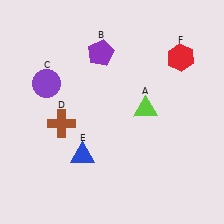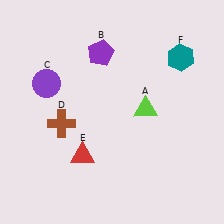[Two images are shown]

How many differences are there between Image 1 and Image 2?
There are 2 differences between the two images.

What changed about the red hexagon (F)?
In Image 1, F is red. In Image 2, it changed to teal.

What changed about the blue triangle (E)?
In Image 1, E is blue. In Image 2, it changed to red.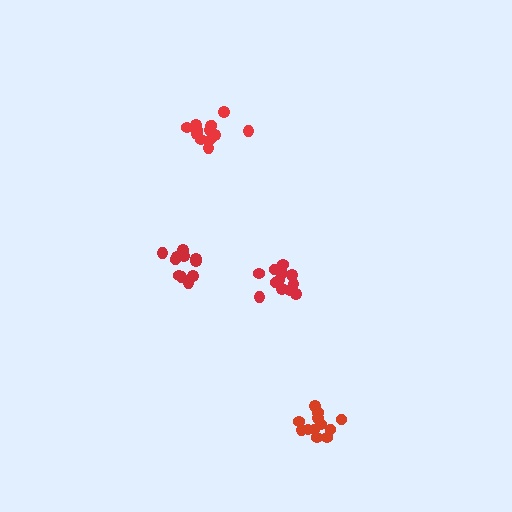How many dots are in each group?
Group 1: 12 dots, Group 2: 12 dots, Group 3: 13 dots, Group 4: 11 dots (48 total).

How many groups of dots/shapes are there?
There are 4 groups.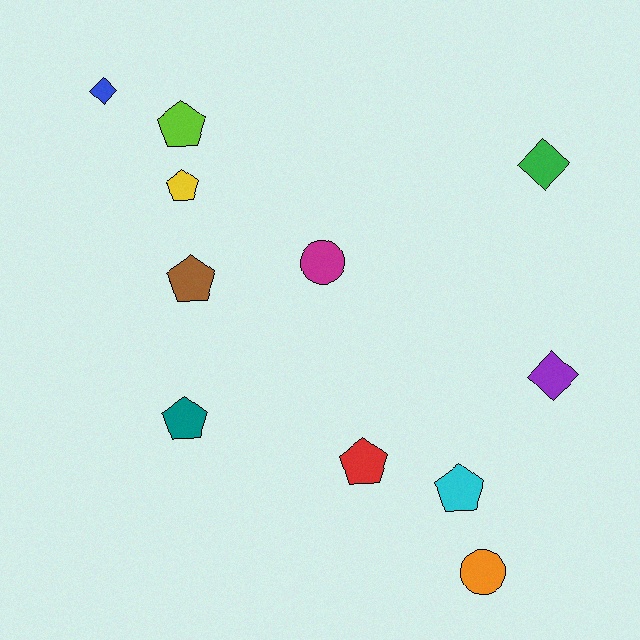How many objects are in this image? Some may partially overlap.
There are 11 objects.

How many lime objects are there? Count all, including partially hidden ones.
There is 1 lime object.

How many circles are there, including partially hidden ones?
There are 2 circles.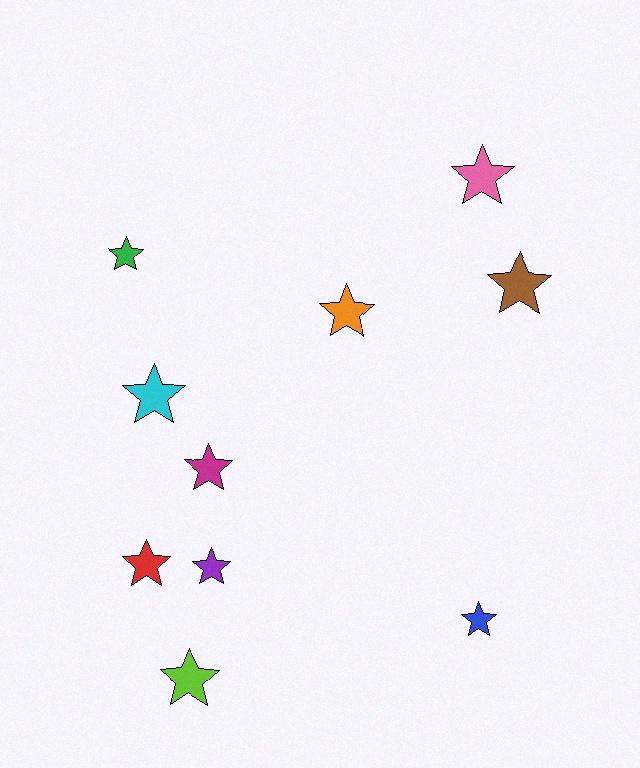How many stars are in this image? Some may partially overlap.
There are 10 stars.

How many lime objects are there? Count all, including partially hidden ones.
There is 1 lime object.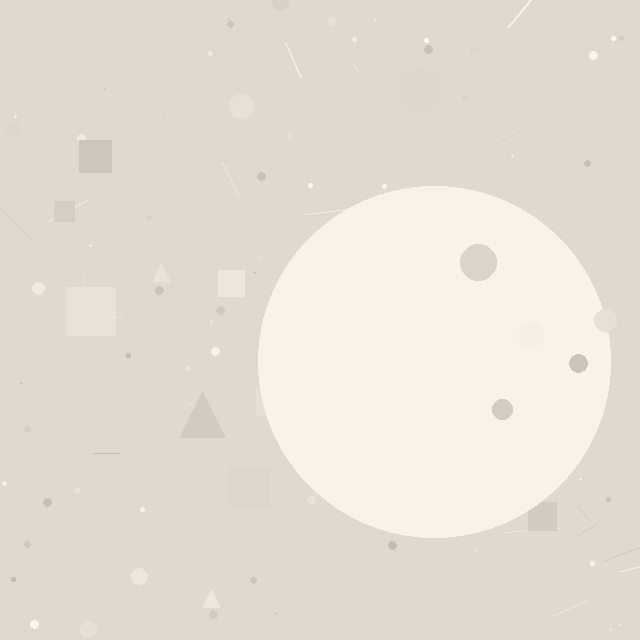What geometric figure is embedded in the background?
A circle is embedded in the background.